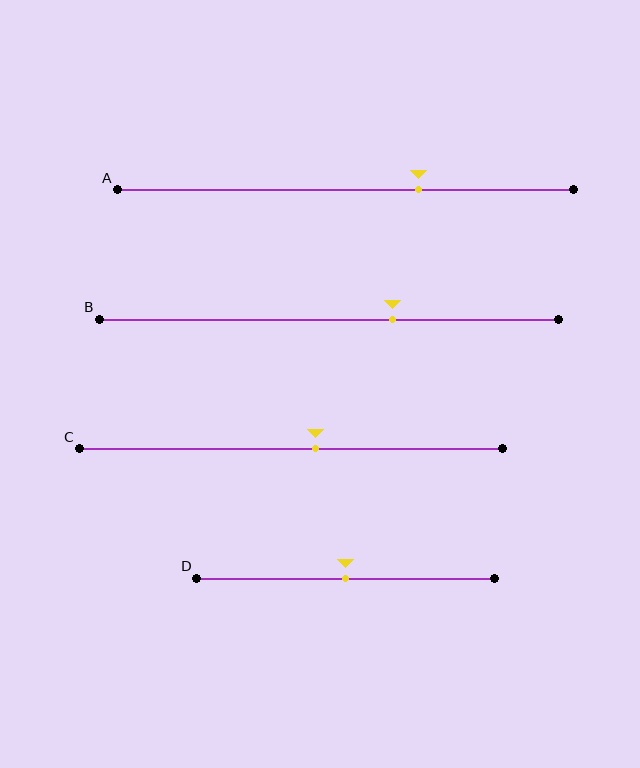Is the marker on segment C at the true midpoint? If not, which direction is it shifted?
No, the marker on segment C is shifted to the right by about 6% of the segment length.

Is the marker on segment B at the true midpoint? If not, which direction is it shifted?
No, the marker on segment B is shifted to the right by about 14% of the segment length.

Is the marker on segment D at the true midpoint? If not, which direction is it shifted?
Yes, the marker on segment D is at the true midpoint.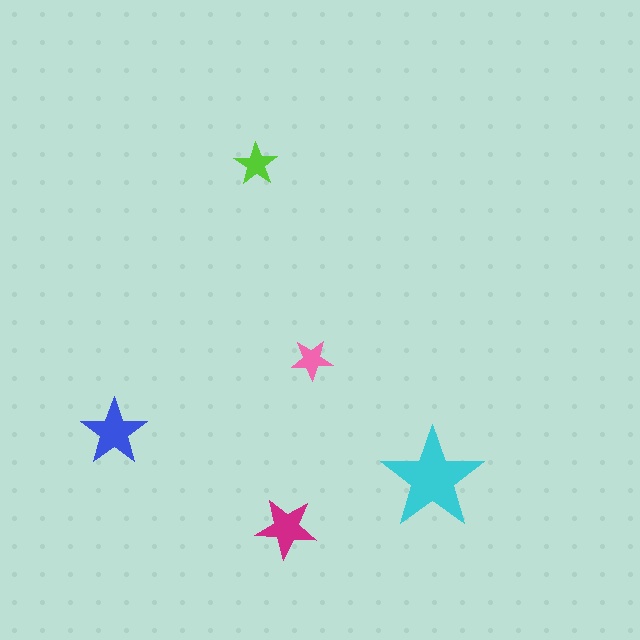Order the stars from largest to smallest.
the cyan one, the blue one, the magenta one, the lime one, the pink one.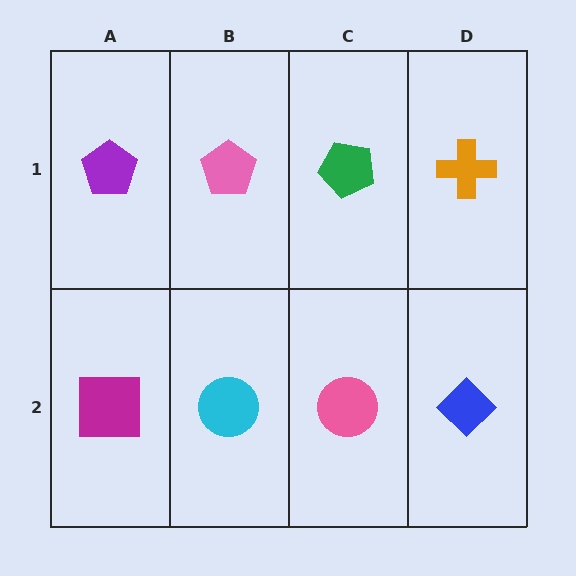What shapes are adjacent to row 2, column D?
An orange cross (row 1, column D), a pink circle (row 2, column C).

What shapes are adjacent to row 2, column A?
A purple pentagon (row 1, column A), a cyan circle (row 2, column B).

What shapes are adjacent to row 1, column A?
A magenta square (row 2, column A), a pink pentagon (row 1, column B).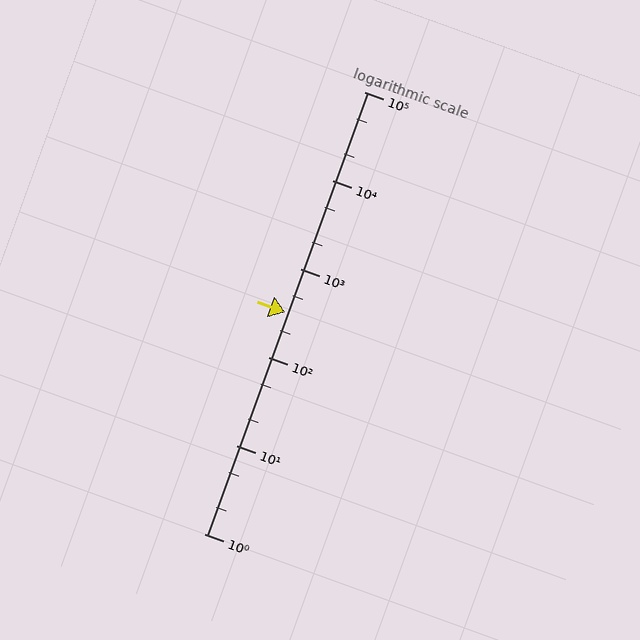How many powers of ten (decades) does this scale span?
The scale spans 5 decades, from 1 to 100000.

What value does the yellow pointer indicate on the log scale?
The pointer indicates approximately 320.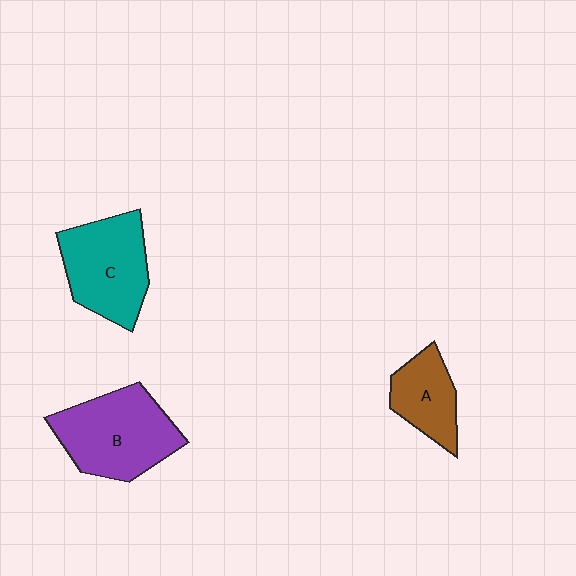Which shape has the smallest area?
Shape A (brown).